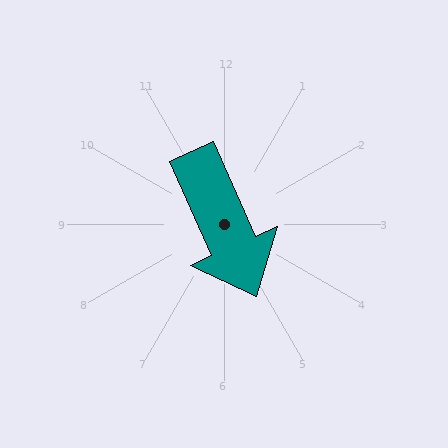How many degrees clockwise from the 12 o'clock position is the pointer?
Approximately 156 degrees.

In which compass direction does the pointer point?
Southeast.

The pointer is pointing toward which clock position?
Roughly 5 o'clock.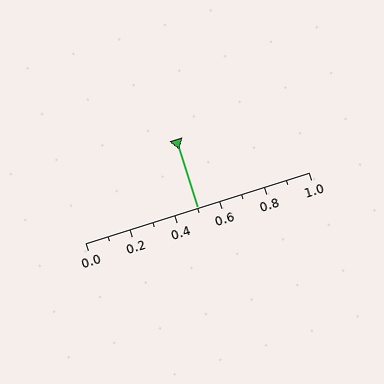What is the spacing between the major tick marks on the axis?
The major ticks are spaced 0.2 apart.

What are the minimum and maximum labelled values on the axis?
The axis runs from 0.0 to 1.0.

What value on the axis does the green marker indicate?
The marker indicates approximately 0.5.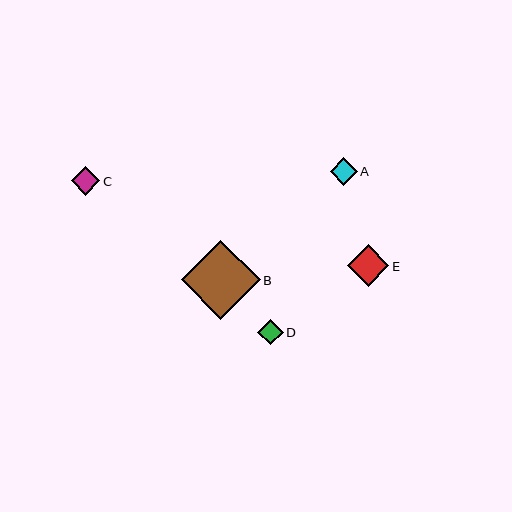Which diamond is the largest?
Diamond B is the largest with a size of approximately 79 pixels.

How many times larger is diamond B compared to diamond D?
Diamond B is approximately 3.1 times the size of diamond D.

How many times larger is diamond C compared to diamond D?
Diamond C is approximately 1.1 times the size of diamond D.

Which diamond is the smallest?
Diamond D is the smallest with a size of approximately 25 pixels.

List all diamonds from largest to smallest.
From largest to smallest: B, E, C, A, D.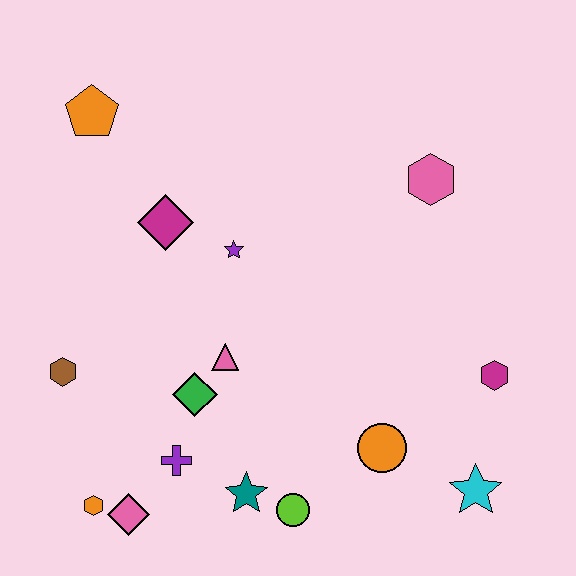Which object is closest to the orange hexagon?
The pink diamond is closest to the orange hexagon.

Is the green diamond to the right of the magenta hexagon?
No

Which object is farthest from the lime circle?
The orange pentagon is farthest from the lime circle.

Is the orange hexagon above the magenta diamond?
No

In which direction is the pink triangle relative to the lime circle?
The pink triangle is above the lime circle.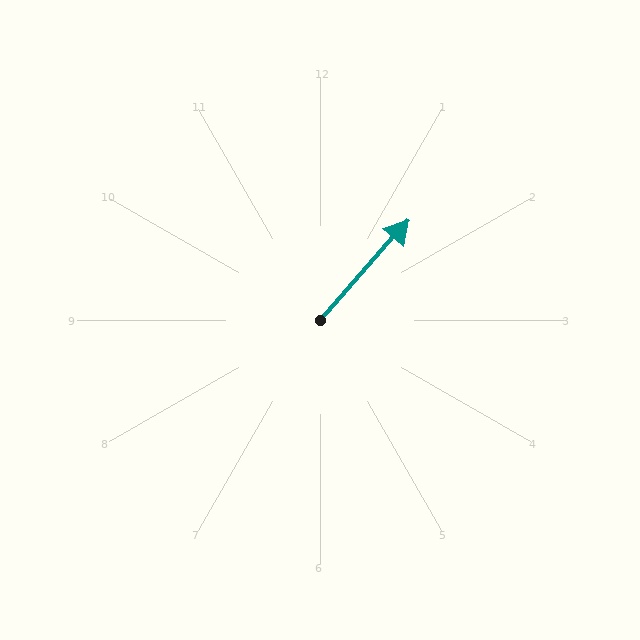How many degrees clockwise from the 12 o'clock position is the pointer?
Approximately 41 degrees.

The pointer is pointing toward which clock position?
Roughly 1 o'clock.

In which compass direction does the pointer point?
Northeast.